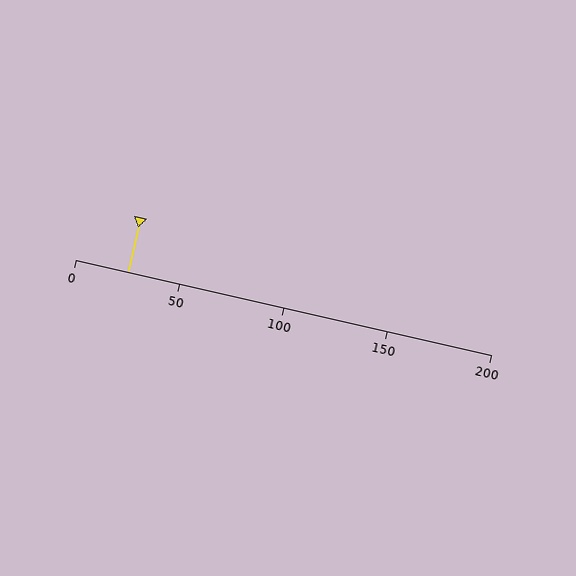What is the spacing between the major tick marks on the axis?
The major ticks are spaced 50 apart.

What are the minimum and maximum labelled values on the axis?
The axis runs from 0 to 200.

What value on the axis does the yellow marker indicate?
The marker indicates approximately 25.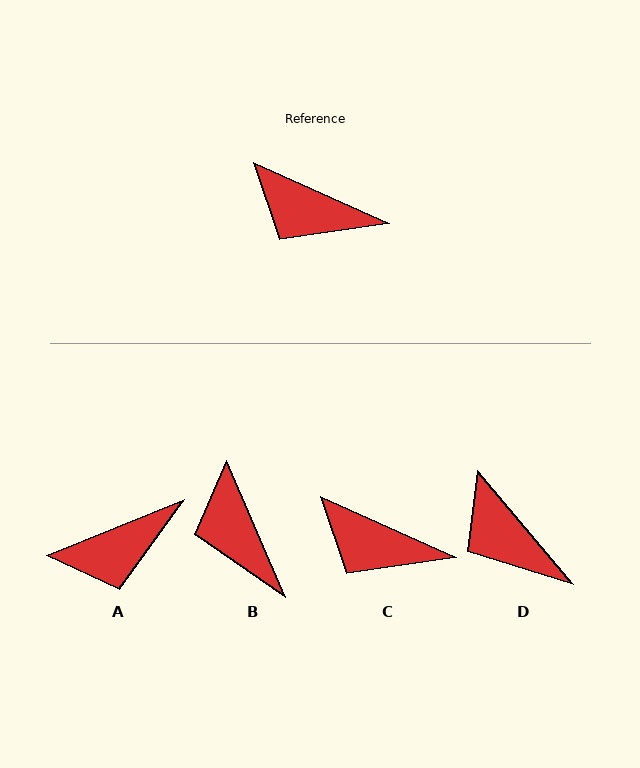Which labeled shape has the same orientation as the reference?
C.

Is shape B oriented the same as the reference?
No, it is off by about 42 degrees.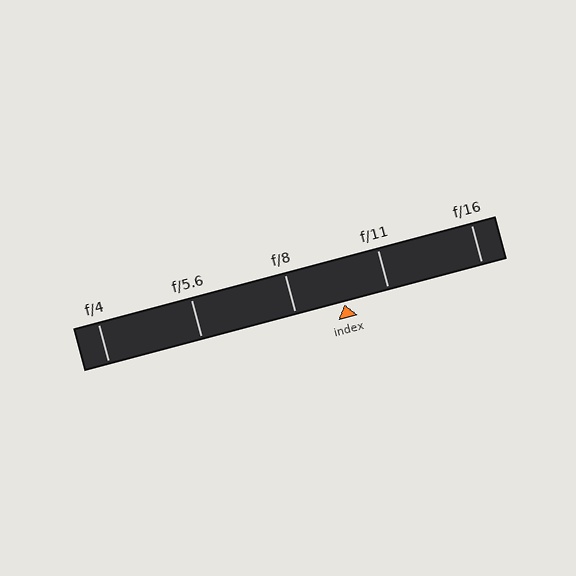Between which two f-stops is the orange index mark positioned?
The index mark is between f/8 and f/11.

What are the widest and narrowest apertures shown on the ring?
The widest aperture shown is f/4 and the narrowest is f/16.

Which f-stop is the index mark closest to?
The index mark is closest to f/11.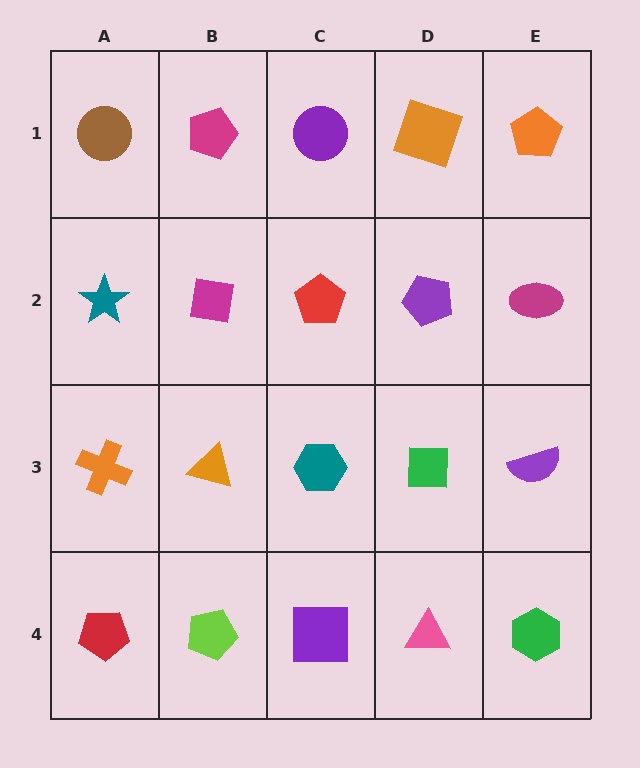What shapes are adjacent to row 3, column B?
A magenta square (row 2, column B), a lime pentagon (row 4, column B), an orange cross (row 3, column A), a teal hexagon (row 3, column C).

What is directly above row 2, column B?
A magenta pentagon.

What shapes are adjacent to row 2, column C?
A purple circle (row 1, column C), a teal hexagon (row 3, column C), a magenta square (row 2, column B), a purple pentagon (row 2, column D).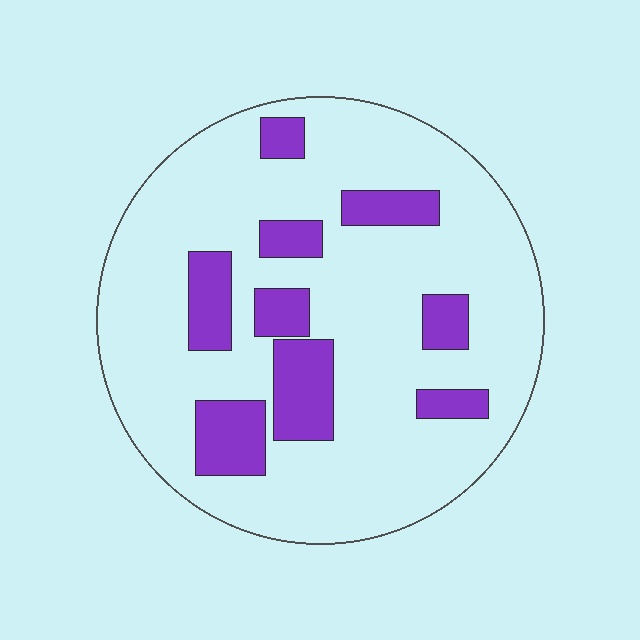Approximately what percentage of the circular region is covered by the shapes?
Approximately 20%.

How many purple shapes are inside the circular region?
9.